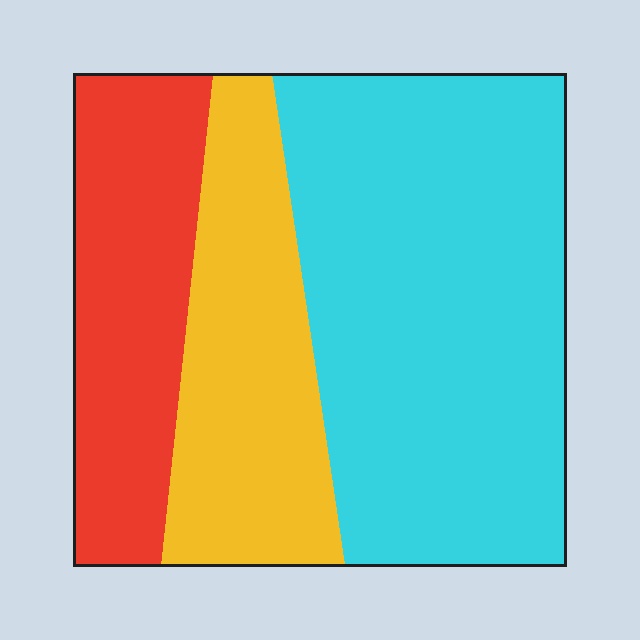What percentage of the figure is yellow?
Yellow takes up about one quarter (1/4) of the figure.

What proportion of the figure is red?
Red takes up about one quarter (1/4) of the figure.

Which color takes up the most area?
Cyan, at roughly 50%.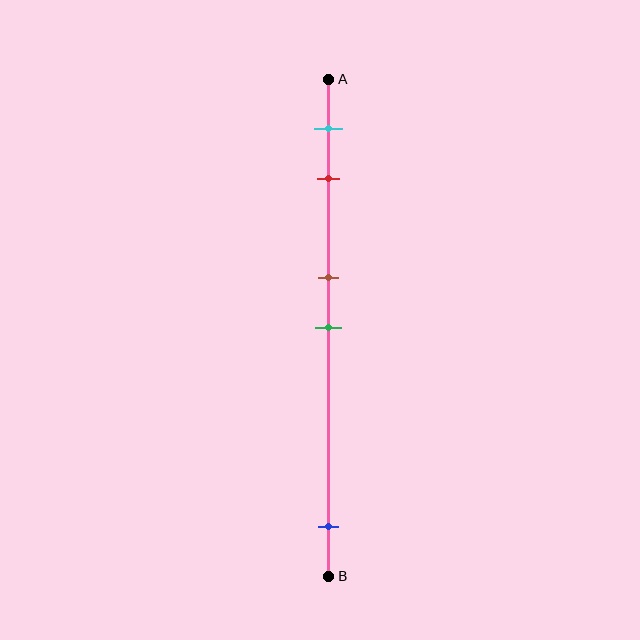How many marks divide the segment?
There are 5 marks dividing the segment.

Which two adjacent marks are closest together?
The brown and green marks are the closest adjacent pair.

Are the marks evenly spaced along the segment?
No, the marks are not evenly spaced.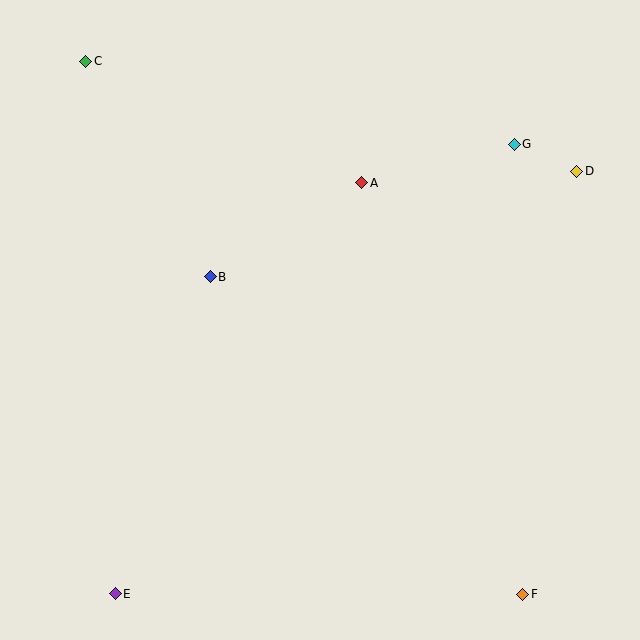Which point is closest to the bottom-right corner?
Point F is closest to the bottom-right corner.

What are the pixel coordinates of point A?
Point A is at (362, 183).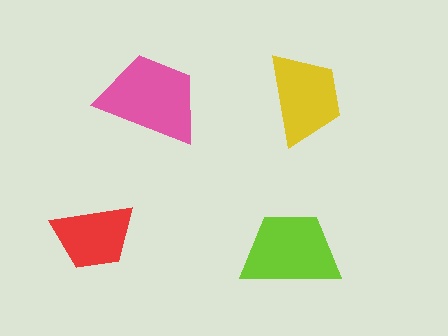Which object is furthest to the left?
The red trapezoid is leftmost.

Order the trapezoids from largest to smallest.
the pink one, the lime one, the yellow one, the red one.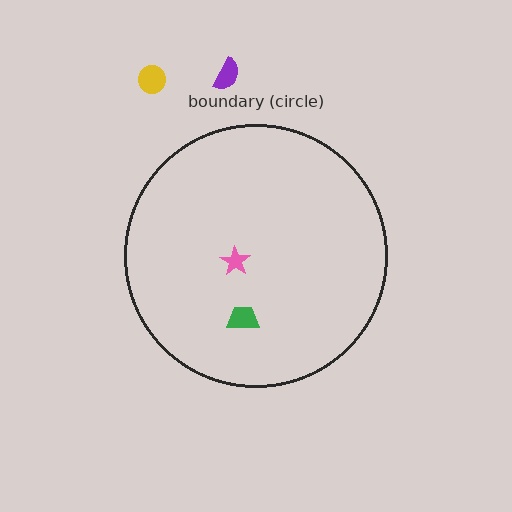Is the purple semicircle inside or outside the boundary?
Outside.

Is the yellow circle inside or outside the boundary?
Outside.